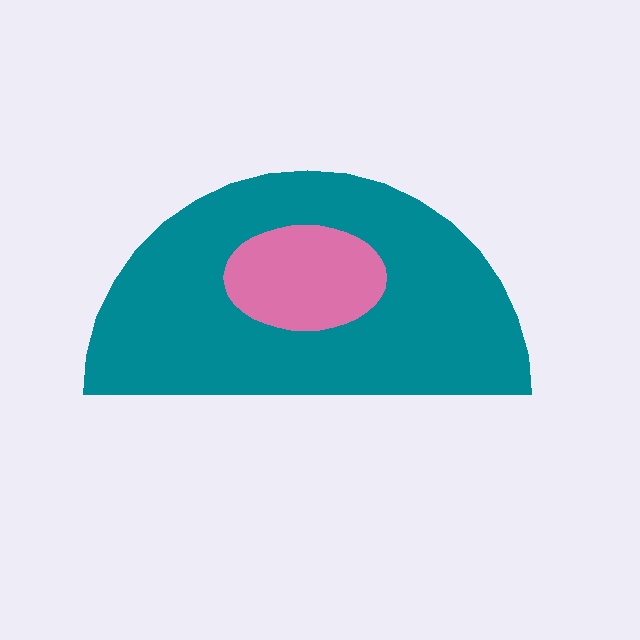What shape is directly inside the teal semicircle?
The pink ellipse.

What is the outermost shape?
The teal semicircle.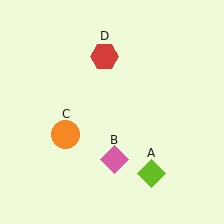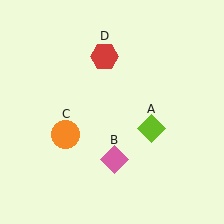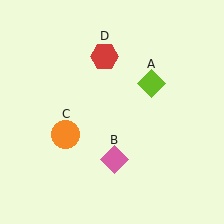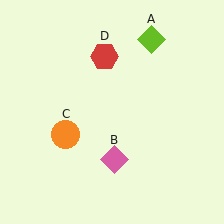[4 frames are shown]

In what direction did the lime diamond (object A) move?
The lime diamond (object A) moved up.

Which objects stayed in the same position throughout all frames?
Pink diamond (object B) and orange circle (object C) and red hexagon (object D) remained stationary.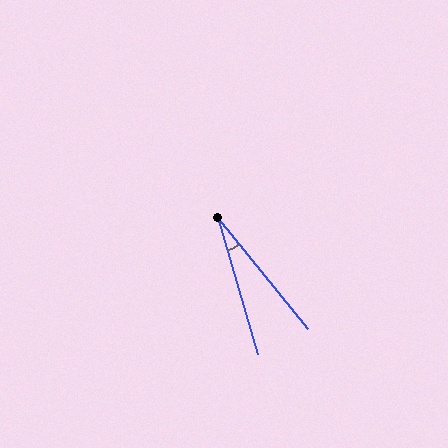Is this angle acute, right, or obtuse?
It is acute.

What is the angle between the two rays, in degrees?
Approximately 22 degrees.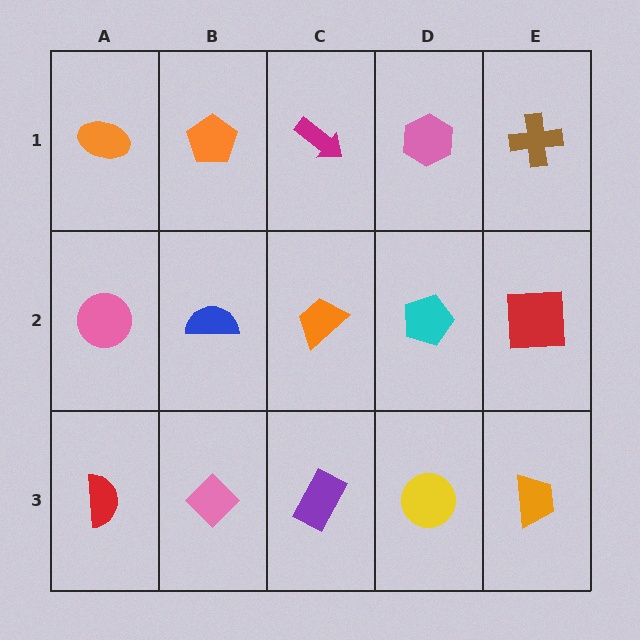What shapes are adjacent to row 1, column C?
An orange trapezoid (row 2, column C), an orange pentagon (row 1, column B), a pink hexagon (row 1, column D).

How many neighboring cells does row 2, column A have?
3.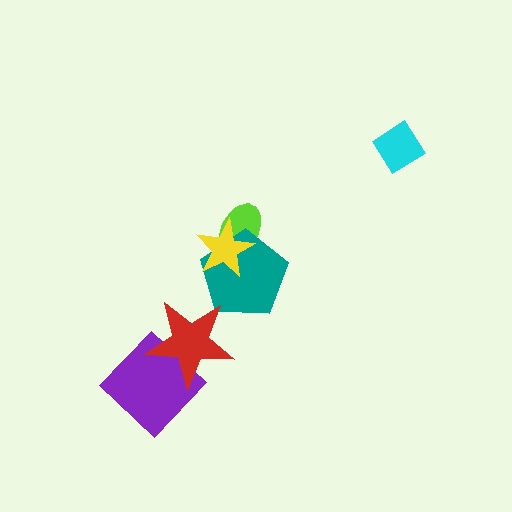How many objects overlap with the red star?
1 object overlaps with the red star.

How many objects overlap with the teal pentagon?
2 objects overlap with the teal pentagon.